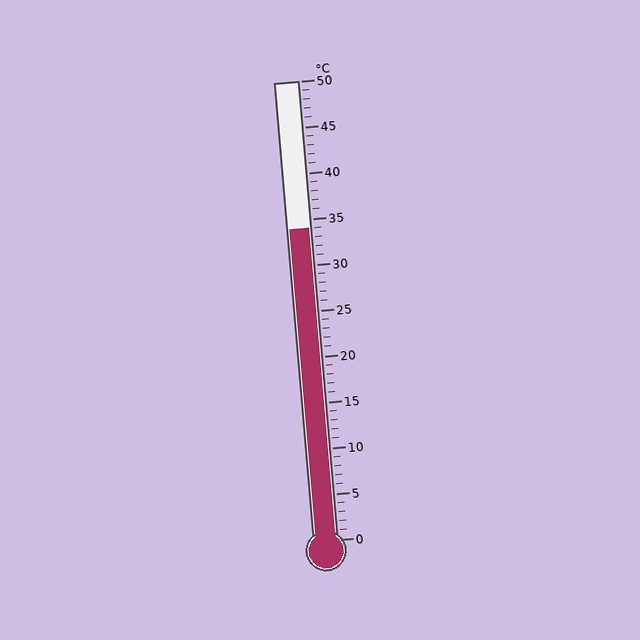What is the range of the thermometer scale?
The thermometer scale ranges from 0°C to 50°C.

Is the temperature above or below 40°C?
The temperature is below 40°C.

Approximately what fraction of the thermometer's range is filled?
The thermometer is filled to approximately 70% of its range.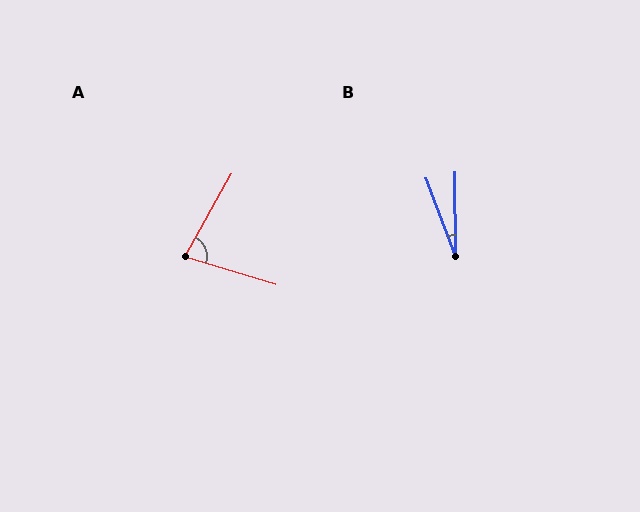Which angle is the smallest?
B, at approximately 20 degrees.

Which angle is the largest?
A, at approximately 77 degrees.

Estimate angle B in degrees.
Approximately 20 degrees.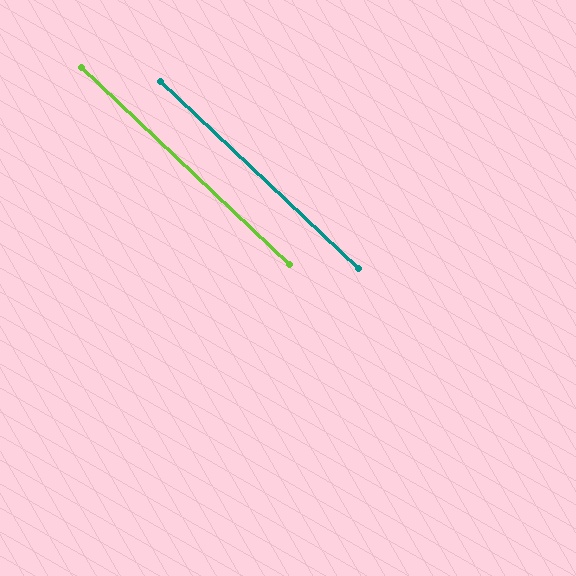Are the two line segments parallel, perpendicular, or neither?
Parallel — their directions differ by only 0.2°.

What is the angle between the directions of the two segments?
Approximately 0 degrees.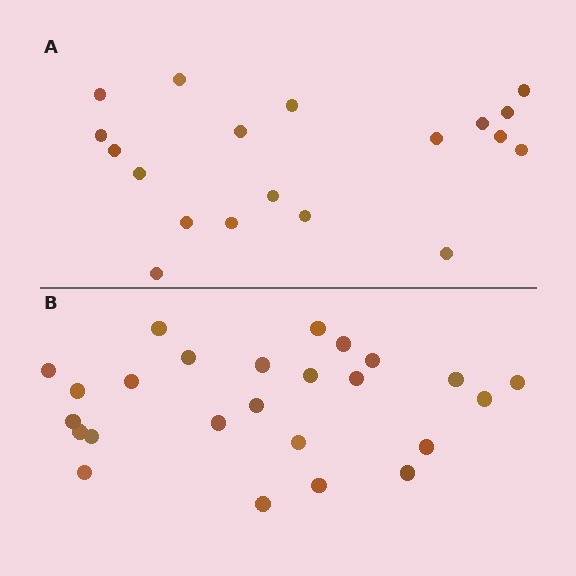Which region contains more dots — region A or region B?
Region B (the bottom region) has more dots.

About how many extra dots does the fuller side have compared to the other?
Region B has about 6 more dots than region A.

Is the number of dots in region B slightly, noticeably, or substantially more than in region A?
Region B has noticeably more, but not dramatically so. The ratio is roughly 1.3 to 1.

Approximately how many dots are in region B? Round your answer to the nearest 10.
About 20 dots. (The exact count is 25, which rounds to 20.)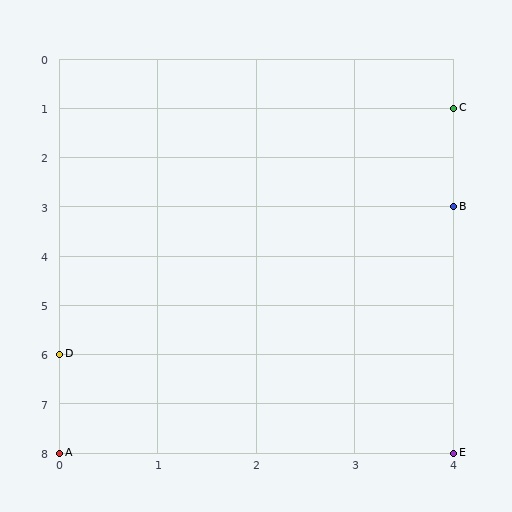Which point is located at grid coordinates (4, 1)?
Point C is at (4, 1).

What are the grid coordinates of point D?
Point D is at grid coordinates (0, 6).